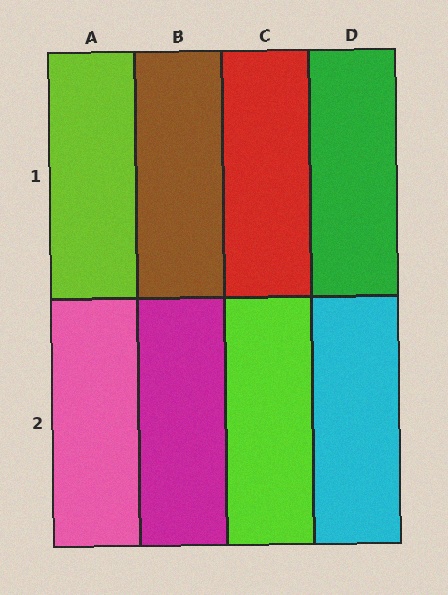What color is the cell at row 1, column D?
Green.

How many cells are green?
1 cell is green.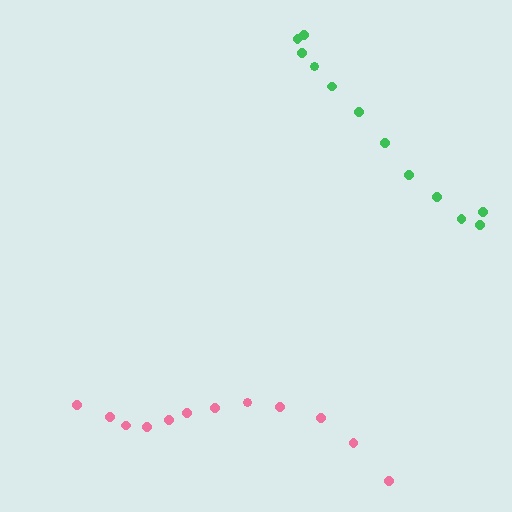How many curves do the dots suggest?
There are 2 distinct paths.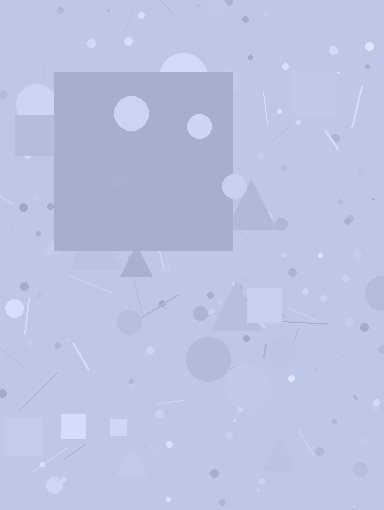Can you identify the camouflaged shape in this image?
The camouflaged shape is a square.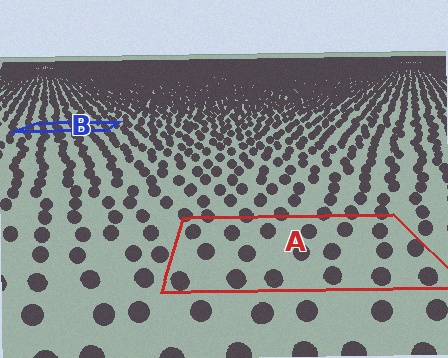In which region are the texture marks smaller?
The texture marks are smaller in region B, because it is farther away.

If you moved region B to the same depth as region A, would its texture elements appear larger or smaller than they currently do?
They would appear larger. At a closer depth, the same texture elements are projected at a bigger on-screen size.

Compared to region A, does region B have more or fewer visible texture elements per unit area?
Region B has more texture elements per unit area — they are packed more densely because it is farther away.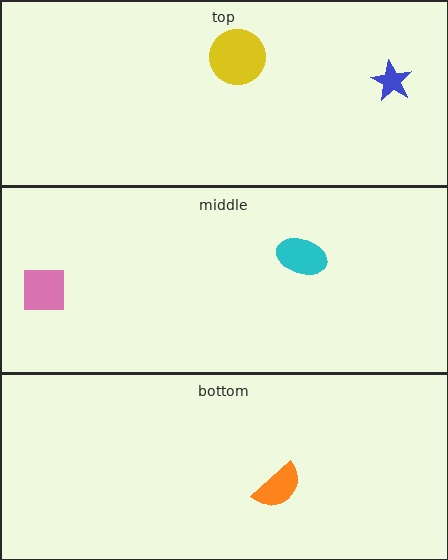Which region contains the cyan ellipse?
The middle region.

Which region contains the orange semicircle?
The bottom region.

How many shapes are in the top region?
2.